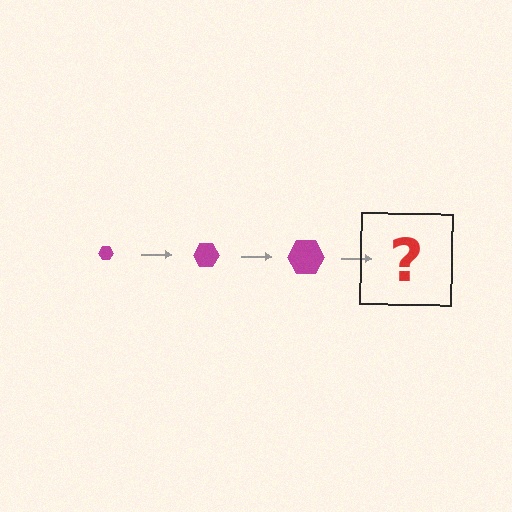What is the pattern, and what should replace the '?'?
The pattern is that the hexagon gets progressively larger each step. The '?' should be a magenta hexagon, larger than the previous one.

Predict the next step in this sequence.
The next step is a magenta hexagon, larger than the previous one.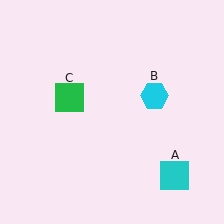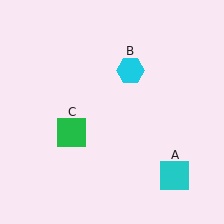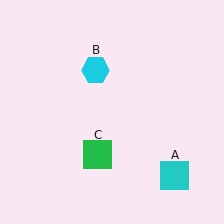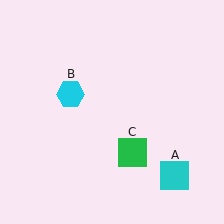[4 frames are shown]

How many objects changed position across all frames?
2 objects changed position: cyan hexagon (object B), green square (object C).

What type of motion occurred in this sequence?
The cyan hexagon (object B), green square (object C) rotated counterclockwise around the center of the scene.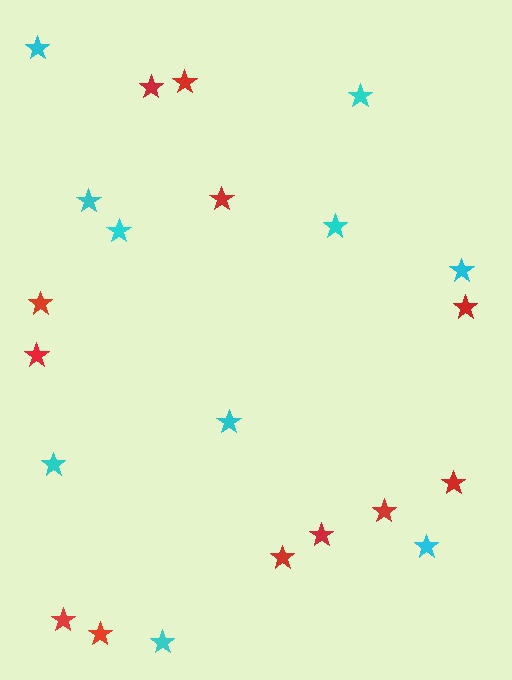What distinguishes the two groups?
There are 2 groups: one group of red stars (12) and one group of cyan stars (10).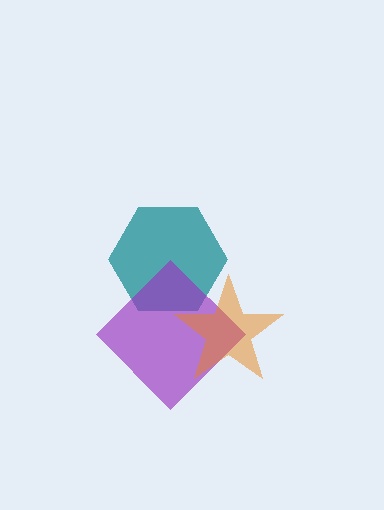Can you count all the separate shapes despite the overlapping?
Yes, there are 3 separate shapes.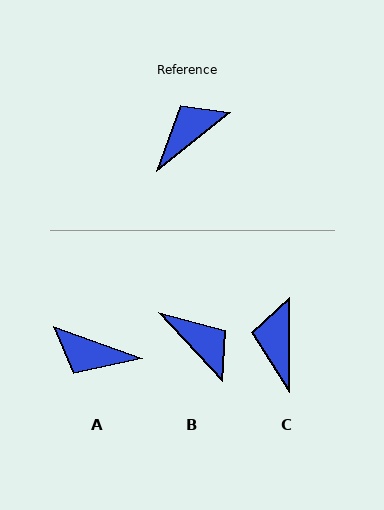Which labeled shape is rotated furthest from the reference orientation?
A, about 122 degrees away.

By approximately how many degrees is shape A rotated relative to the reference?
Approximately 122 degrees counter-clockwise.